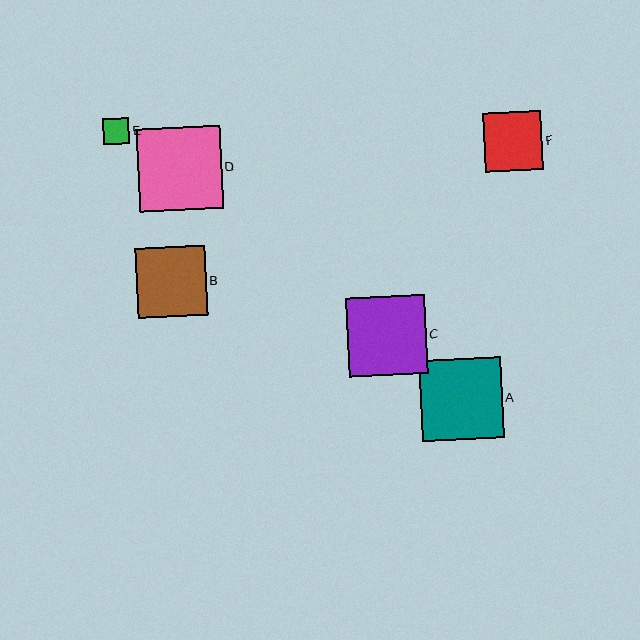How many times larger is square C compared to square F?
Square C is approximately 1.3 times the size of square F.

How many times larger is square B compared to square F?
Square B is approximately 1.2 times the size of square F.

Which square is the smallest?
Square E is the smallest with a size of approximately 26 pixels.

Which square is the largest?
Square D is the largest with a size of approximately 84 pixels.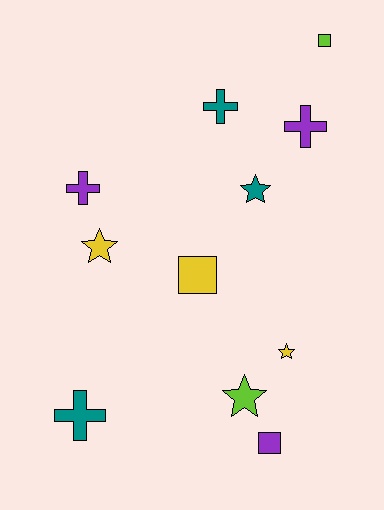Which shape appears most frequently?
Cross, with 4 objects.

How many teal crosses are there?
There are 2 teal crosses.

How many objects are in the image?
There are 11 objects.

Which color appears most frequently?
Yellow, with 3 objects.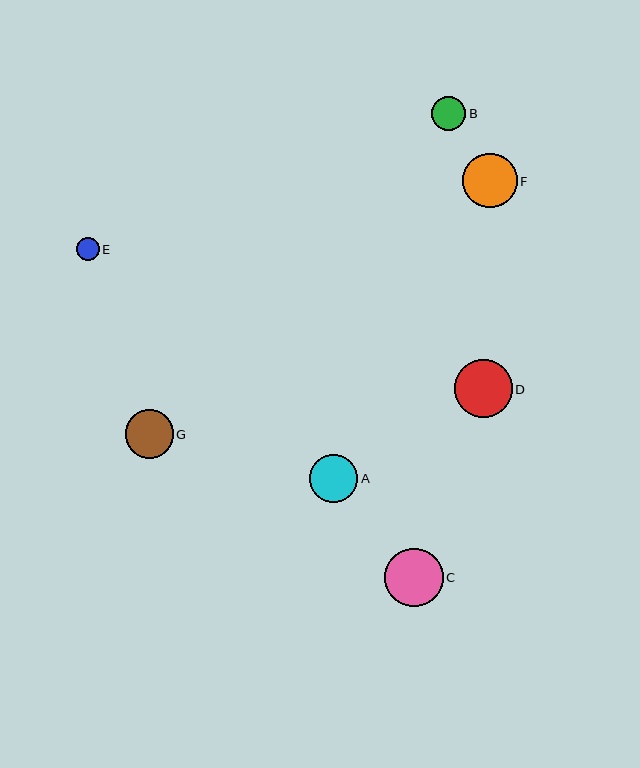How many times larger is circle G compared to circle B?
Circle G is approximately 1.4 times the size of circle B.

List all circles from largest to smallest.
From largest to smallest: C, D, F, G, A, B, E.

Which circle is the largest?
Circle C is the largest with a size of approximately 59 pixels.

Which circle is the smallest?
Circle E is the smallest with a size of approximately 23 pixels.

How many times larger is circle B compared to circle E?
Circle B is approximately 1.5 times the size of circle E.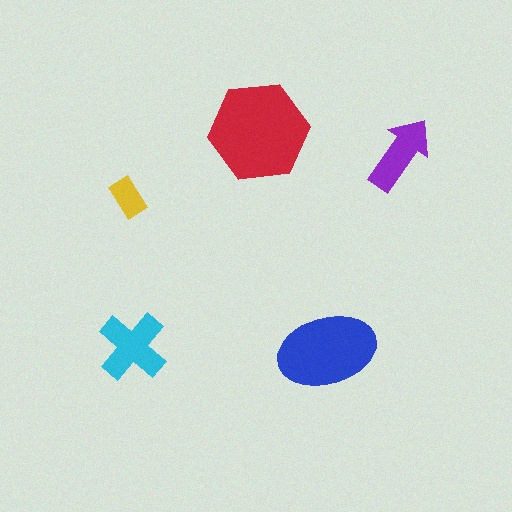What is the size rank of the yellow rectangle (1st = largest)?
5th.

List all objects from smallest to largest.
The yellow rectangle, the purple arrow, the cyan cross, the blue ellipse, the red hexagon.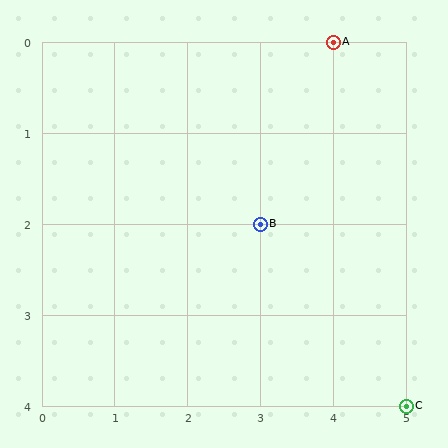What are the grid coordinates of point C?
Point C is at grid coordinates (5, 4).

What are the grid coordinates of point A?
Point A is at grid coordinates (4, 0).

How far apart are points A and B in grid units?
Points A and B are 1 column and 2 rows apart (about 2.2 grid units diagonally).